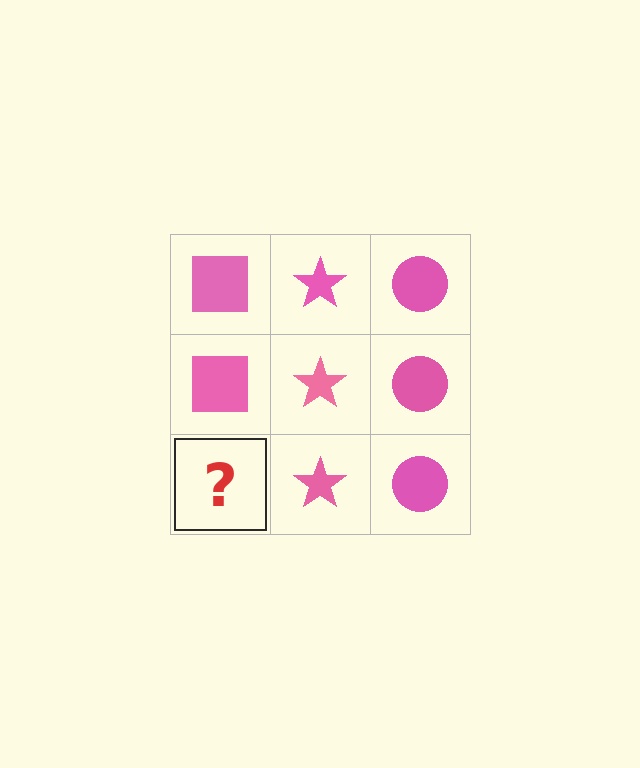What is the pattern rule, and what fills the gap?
The rule is that each column has a consistent shape. The gap should be filled with a pink square.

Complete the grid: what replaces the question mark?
The question mark should be replaced with a pink square.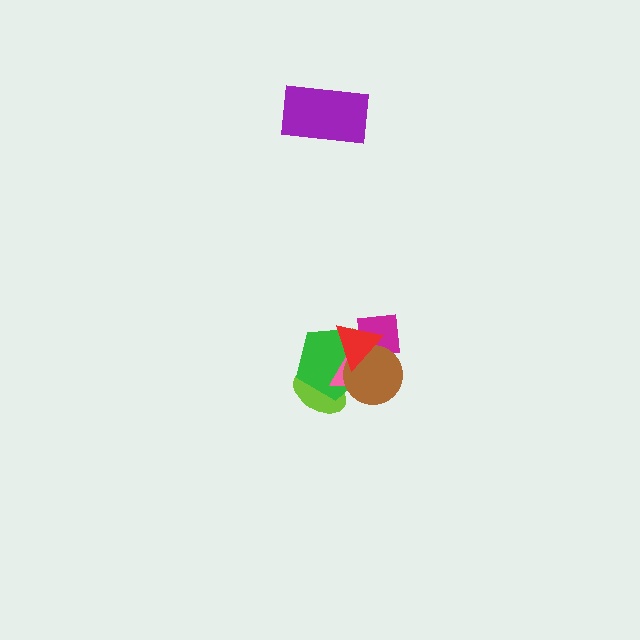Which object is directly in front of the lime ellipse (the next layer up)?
The green pentagon is directly in front of the lime ellipse.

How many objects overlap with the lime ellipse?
2 objects overlap with the lime ellipse.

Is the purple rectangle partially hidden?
No, no other shape covers it.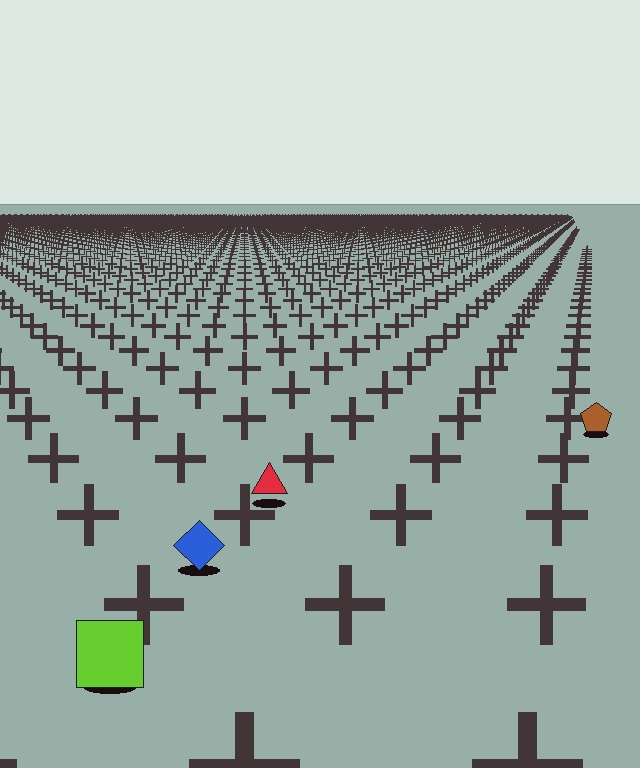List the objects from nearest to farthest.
From nearest to farthest: the lime square, the blue diamond, the red triangle, the brown pentagon.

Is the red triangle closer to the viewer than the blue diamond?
No. The blue diamond is closer — you can tell from the texture gradient: the ground texture is coarser near it.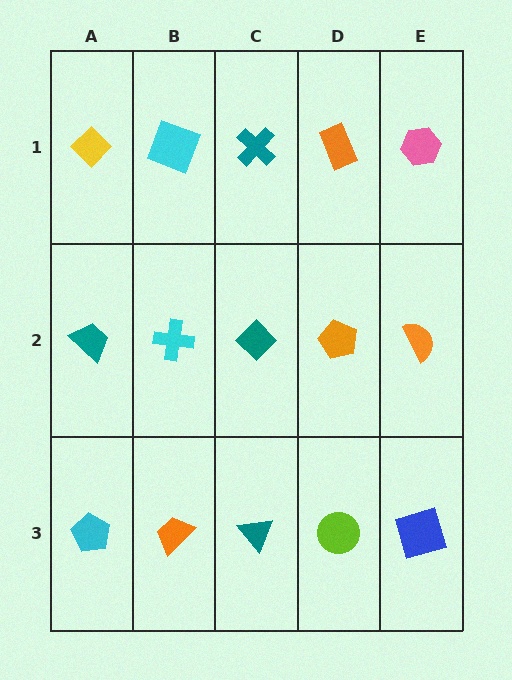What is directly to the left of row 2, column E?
An orange pentagon.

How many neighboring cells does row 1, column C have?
3.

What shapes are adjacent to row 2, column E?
A pink hexagon (row 1, column E), a blue square (row 3, column E), an orange pentagon (row 2, column D).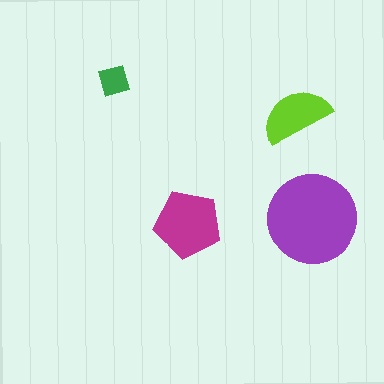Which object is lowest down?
The magenta pentagon is bottommost.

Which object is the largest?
The purple circle.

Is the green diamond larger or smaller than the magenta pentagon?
Smaller.